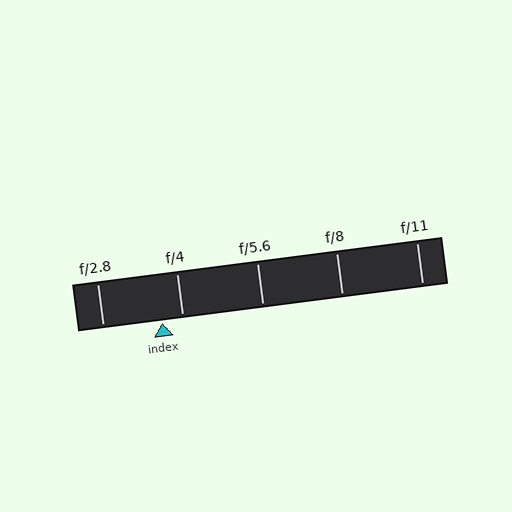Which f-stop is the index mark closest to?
The index mark is closest to f/4.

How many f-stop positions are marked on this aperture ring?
There are 5 f-stop positions marked.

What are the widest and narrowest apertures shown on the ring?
The widest aperture shown is f/2.8 and the narrowest is f/11.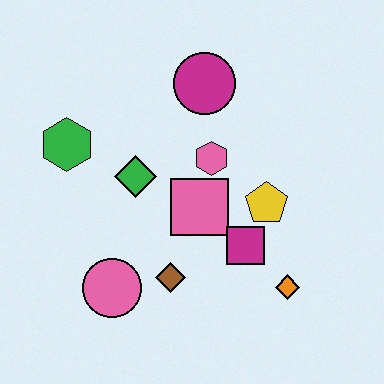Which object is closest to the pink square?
The pink hexagon is closest to the pink square.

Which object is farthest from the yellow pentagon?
The green hexagon is farthest from the yellow pentagon.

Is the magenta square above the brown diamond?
Yes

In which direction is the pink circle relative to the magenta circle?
The pink circle is below the magenta circle.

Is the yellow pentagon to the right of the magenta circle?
Yes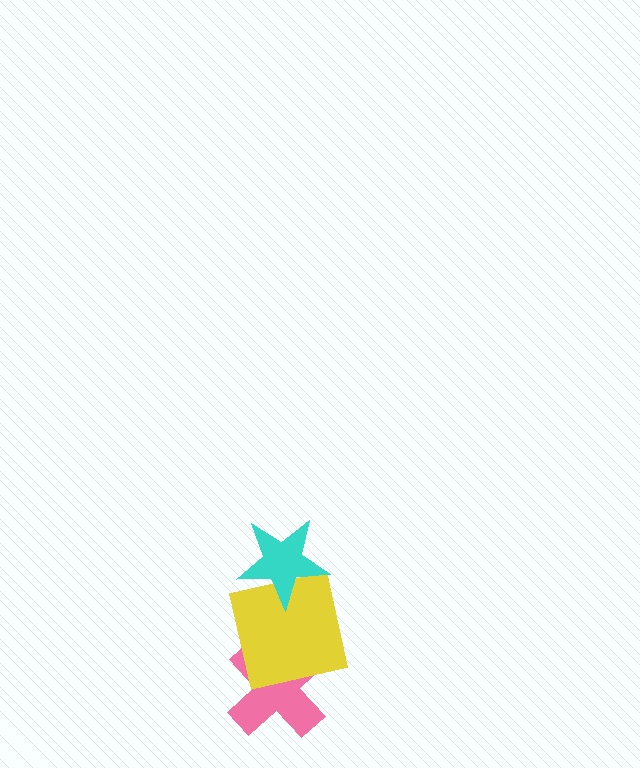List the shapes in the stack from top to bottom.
From top to bottom: the cyan star, the yellow square, the pink cross.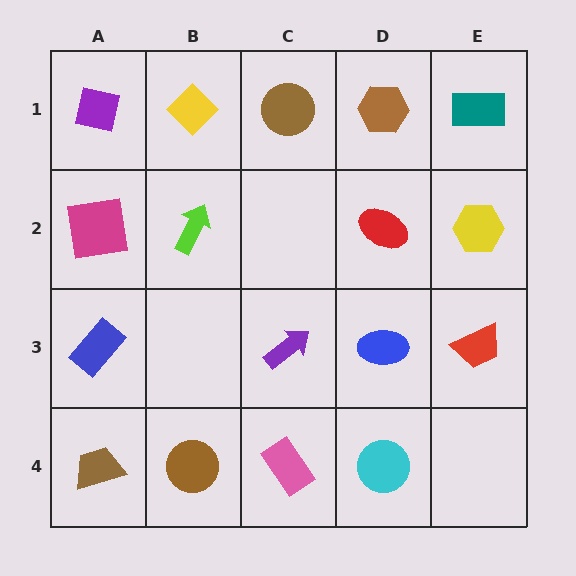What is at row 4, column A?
A brown trapezoid.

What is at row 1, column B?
A yellow diamond.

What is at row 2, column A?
A magenta square.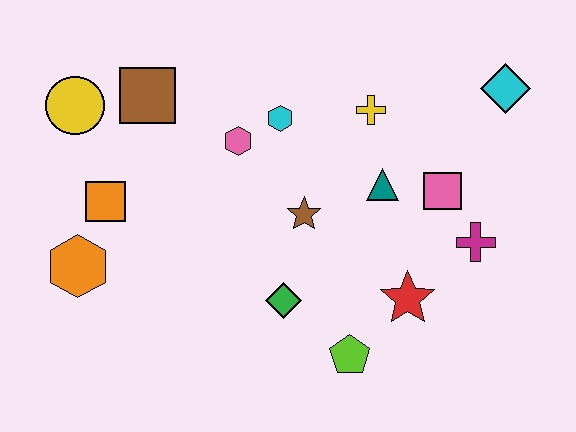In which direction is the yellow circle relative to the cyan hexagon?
The yellow circle is to the left of the cyan hexagon.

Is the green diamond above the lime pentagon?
Yes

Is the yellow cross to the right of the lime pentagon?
Yes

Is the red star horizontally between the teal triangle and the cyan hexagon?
No